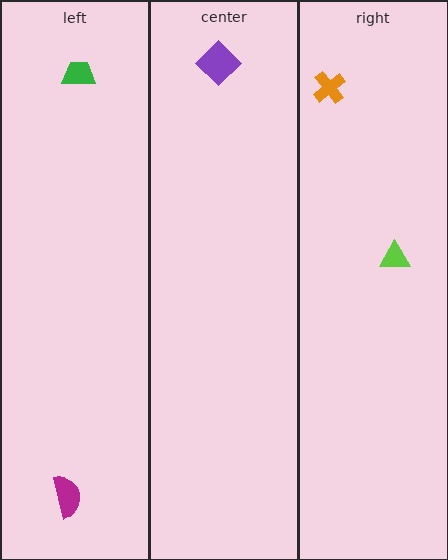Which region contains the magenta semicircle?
The left region.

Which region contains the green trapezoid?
The left region.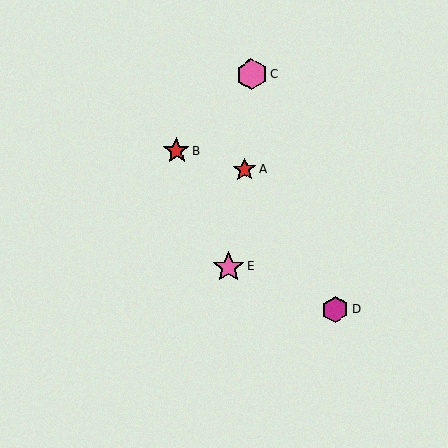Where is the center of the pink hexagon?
The center of the pink hexagon is at (252, 74).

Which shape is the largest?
The pink star (labeled E) is the largest.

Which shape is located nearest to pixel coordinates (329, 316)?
The magenta hexagon (labeled D) at (335, 309) is nearest to that location.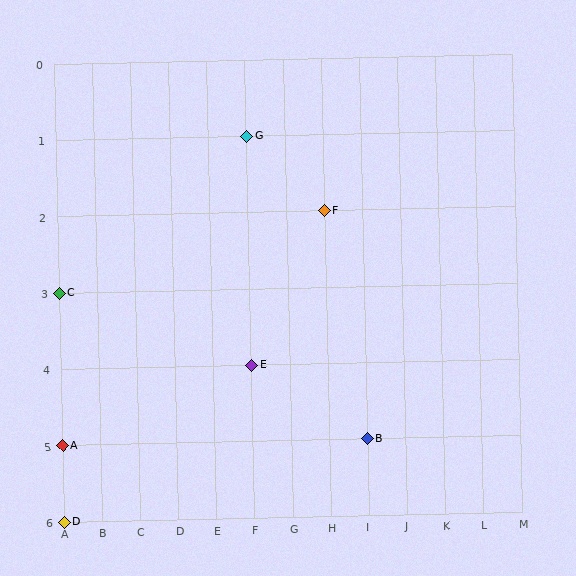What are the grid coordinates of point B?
Point B is at grid coordinates (I, 5).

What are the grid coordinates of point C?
Point C is at grid coordinates (A, 3).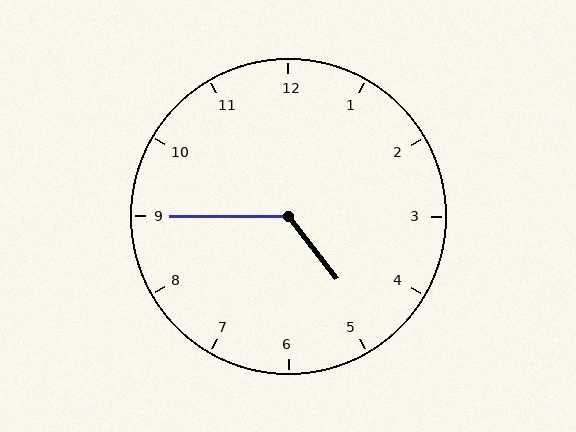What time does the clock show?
4:45.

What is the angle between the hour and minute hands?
Approximately 128 degrees.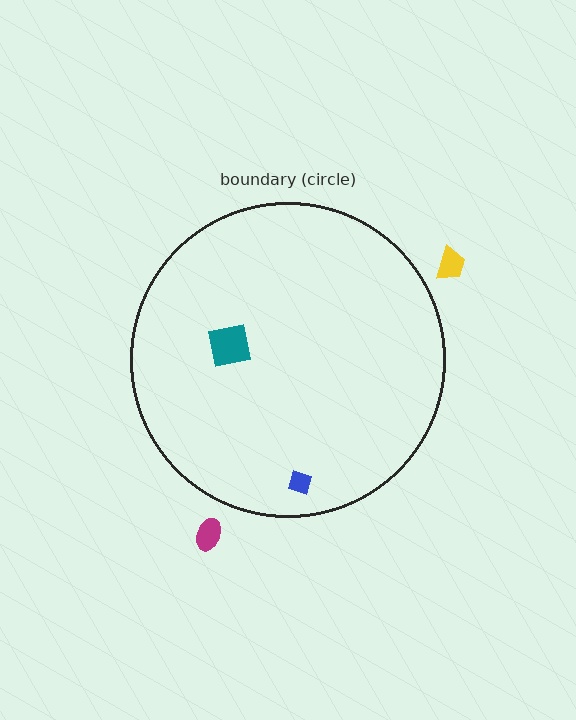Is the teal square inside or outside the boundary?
Inside.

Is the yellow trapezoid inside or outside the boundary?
Outside.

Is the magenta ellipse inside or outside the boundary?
Outside.